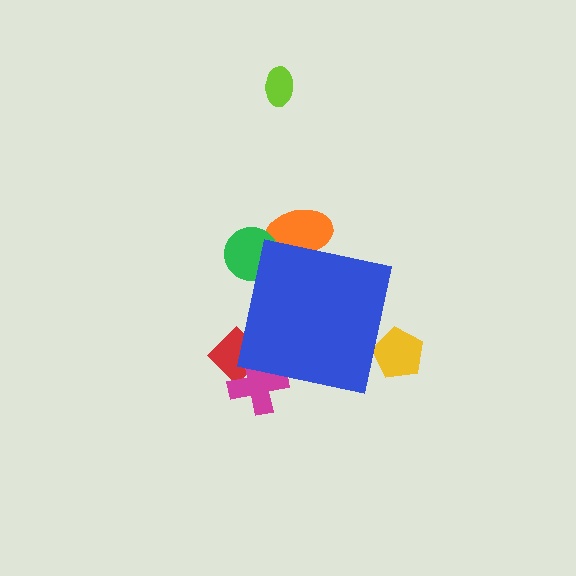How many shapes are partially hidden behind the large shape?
5 shapes are partially hidden.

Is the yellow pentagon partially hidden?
Yes, the yellow pentagon is partially hidden behind the blue square.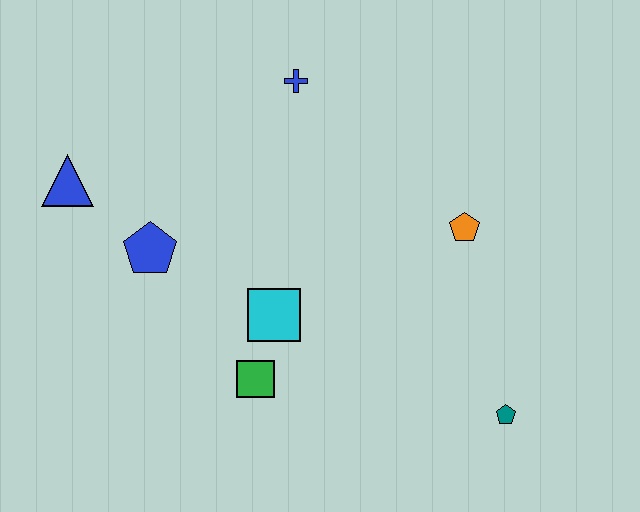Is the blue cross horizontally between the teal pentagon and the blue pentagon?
Yes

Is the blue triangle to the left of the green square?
Yes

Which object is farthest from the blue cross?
The teal pentagon is farthest from the blue cross.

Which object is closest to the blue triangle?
The blue pentagon is closest to the blue triangle.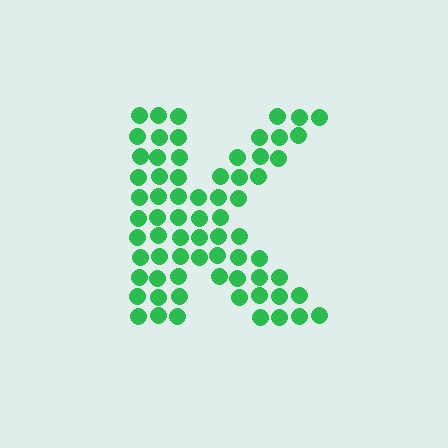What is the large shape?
The large shape is the letter K.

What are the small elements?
The small elements are circles.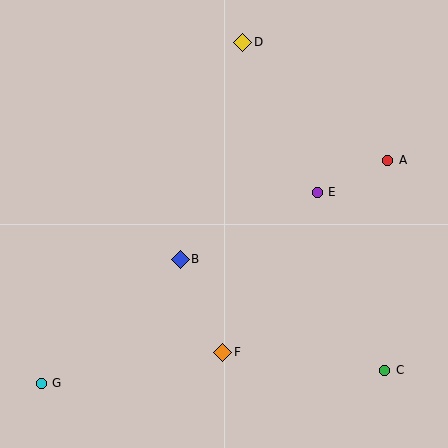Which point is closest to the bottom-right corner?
Point C is closest to the bottom-right corner.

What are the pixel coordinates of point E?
Point E is at (317, 192).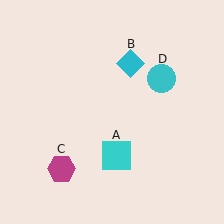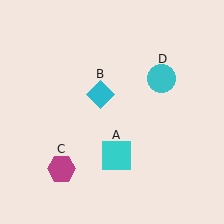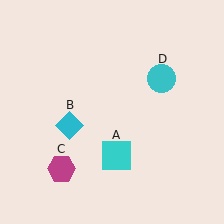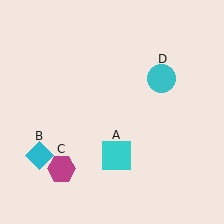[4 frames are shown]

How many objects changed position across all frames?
1 object changed position: cyan diamond (object B).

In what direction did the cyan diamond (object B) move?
The cyan diamond (object B) moved down and to the left.